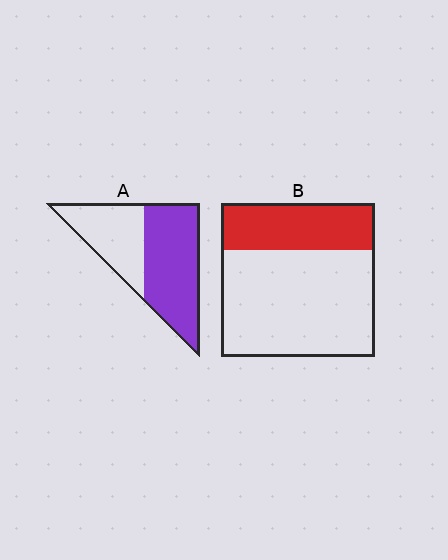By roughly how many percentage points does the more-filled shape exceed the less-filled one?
By roughly 30 percentage points (A over B).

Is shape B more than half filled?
No.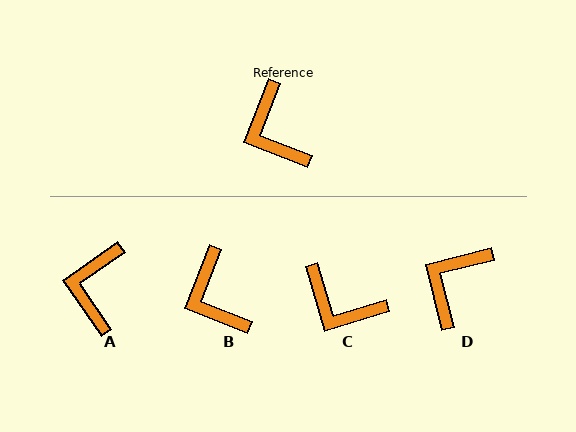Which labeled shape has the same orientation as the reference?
B.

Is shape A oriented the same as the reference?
No, it is off by about 34 degrees.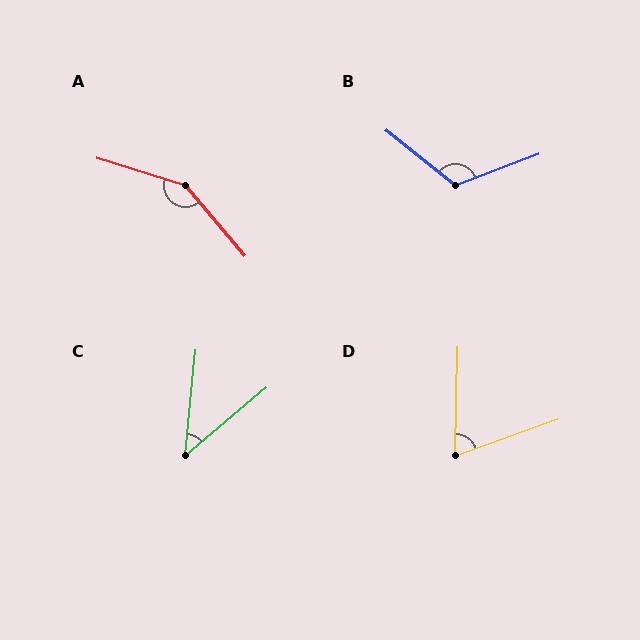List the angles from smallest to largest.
C (45°), D (69°), B (121°), A (147°).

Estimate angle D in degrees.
Approximately 69 degrees.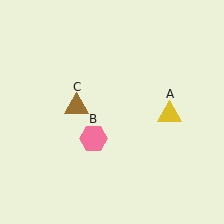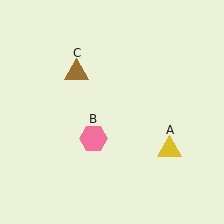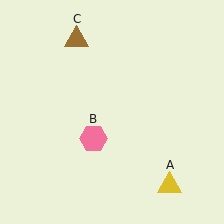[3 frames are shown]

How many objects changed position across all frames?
2 objects changed position: yellow triangle (object A), brown triangle (object C).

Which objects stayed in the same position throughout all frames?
Pink hexagon (object B) remained stationary.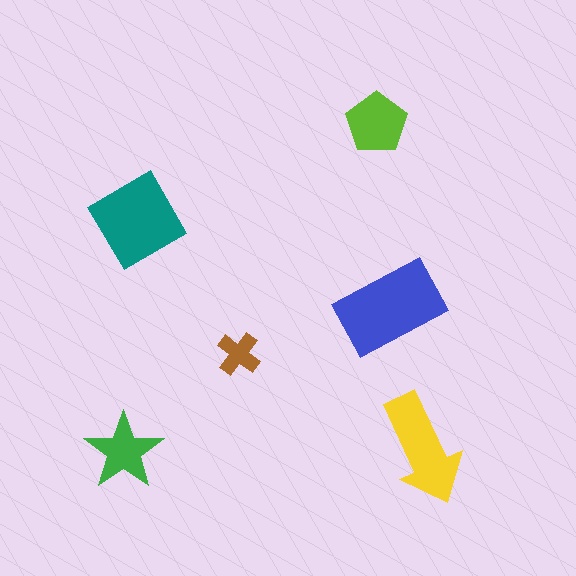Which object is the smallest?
The brown cross.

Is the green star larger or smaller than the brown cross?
Larger.